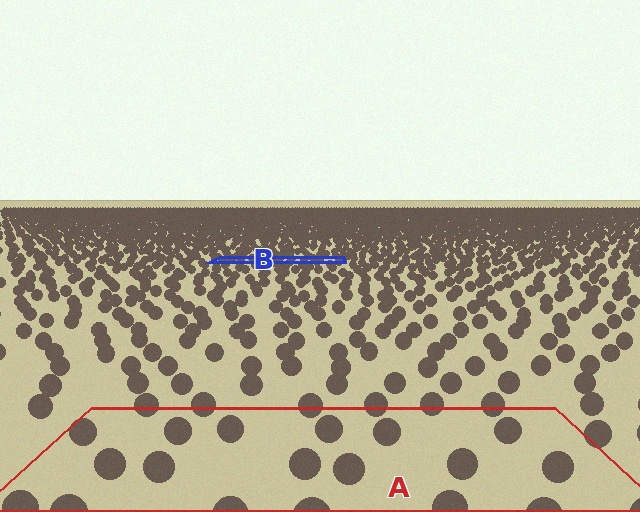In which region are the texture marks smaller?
The texture marks are smaller in region B, because it is farther away.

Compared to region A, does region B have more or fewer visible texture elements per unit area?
Region B has more texture elements per unit area — they are packed more densely because it is farther away.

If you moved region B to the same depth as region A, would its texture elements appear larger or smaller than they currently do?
They would appear larger. At a closer depth, the same texture elements are projected at a bigger on-screen size.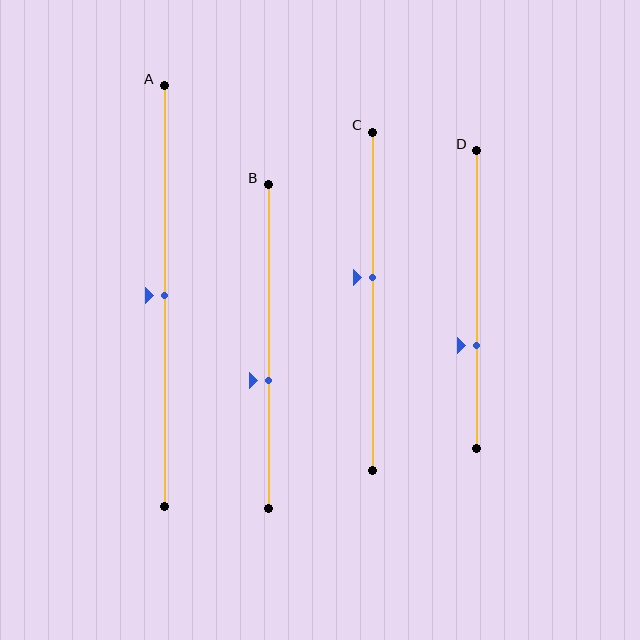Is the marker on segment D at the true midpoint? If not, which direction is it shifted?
No, the marker on segment D is shifted downward by about 16% of the segment length.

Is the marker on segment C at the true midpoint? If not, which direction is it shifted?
No, the marker on segment C is shifted upward by about 7% of the segment length.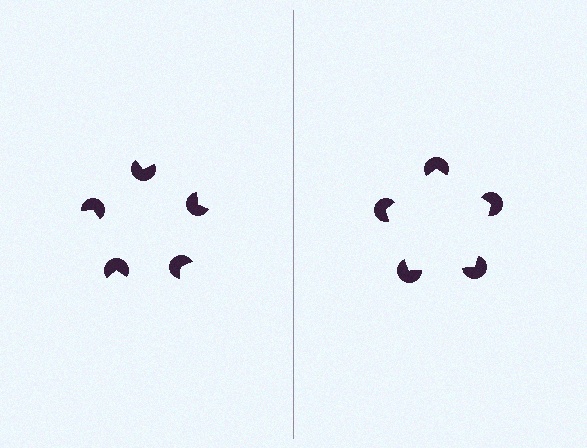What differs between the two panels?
The pac-man discs are positioned identically on both sides; only the wedge orientations differ. On the right they align to a pentagon; on the left they are misaligned.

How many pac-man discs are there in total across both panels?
10 — 5 on each side.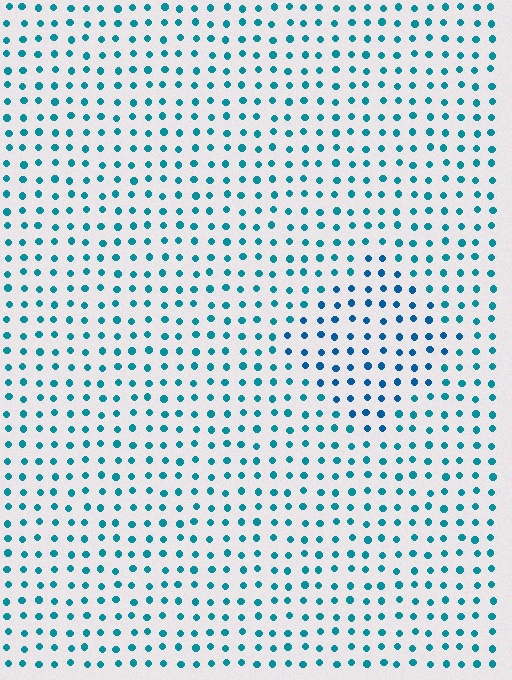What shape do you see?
I see a diamond.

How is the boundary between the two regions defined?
The boundary is defined purely by a slight shift in hue (about 21 degrees). Spacing, size, and orientation are identical on both sides.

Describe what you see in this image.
The image is filled with small teal elements in a uniform arrangement. A diamond-shaped region is visible where the elements are tinted to a slightly different hue, forming a subtle color boundary.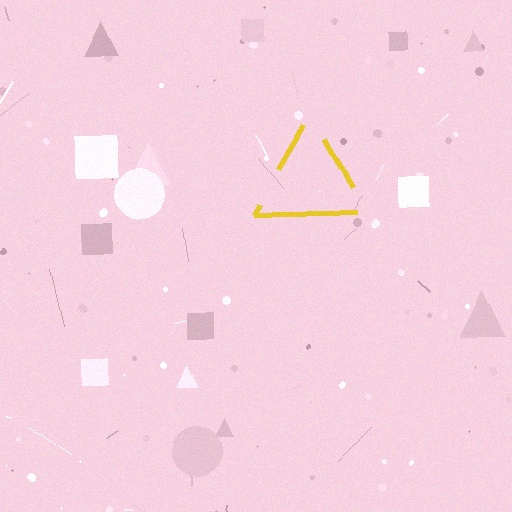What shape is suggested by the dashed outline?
The dashed outline suggests a triangle.